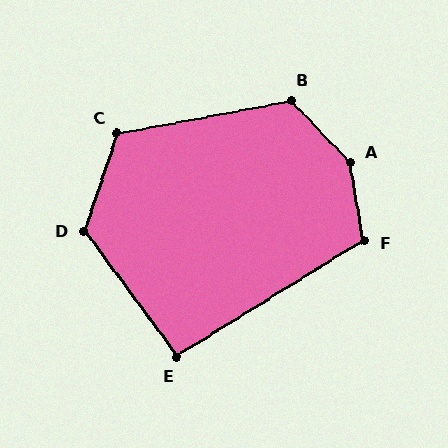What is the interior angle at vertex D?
Approximately 125 degrees (obtuse).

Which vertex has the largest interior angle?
A, at approximately 146 degrees.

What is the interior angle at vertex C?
Approximately 119 degrees (obtuse).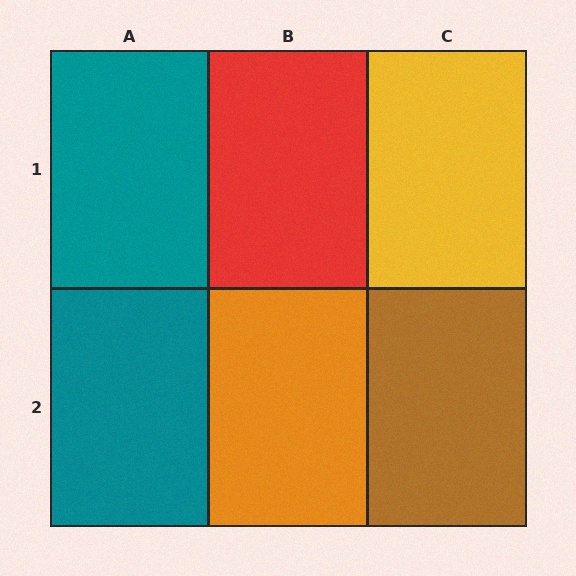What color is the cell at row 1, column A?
Teal.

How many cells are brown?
1 cell is brown.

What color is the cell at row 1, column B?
Red.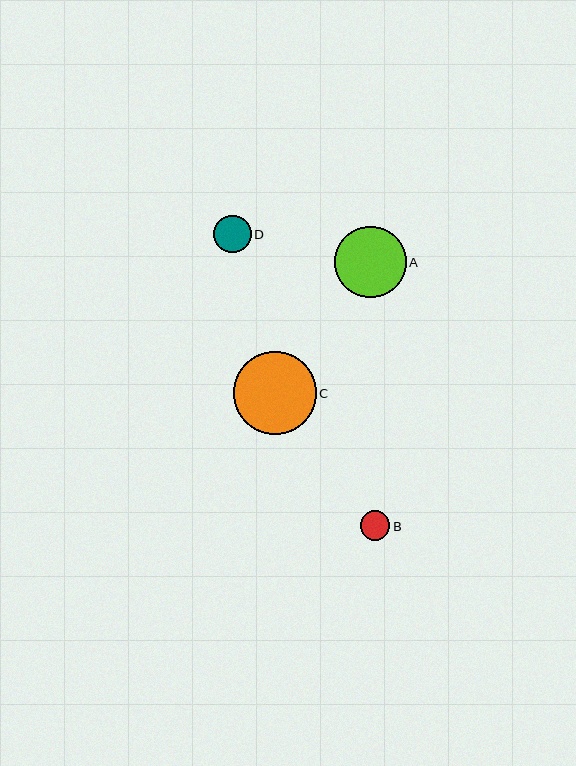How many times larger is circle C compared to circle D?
Circle C is approximately 2.2 times the size of circle D.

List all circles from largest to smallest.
From largest to smallest: C, A, D, B.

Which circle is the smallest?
Circle B is the smallest with a size of approximately 30 pixels.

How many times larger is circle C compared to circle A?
Circle C is approximately 1.1 times the size of circle A.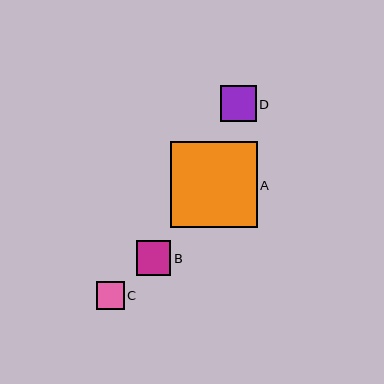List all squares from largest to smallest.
From largest to smallest: A, D, B, C.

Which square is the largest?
Square A is the largest with a size of approximately 87 pixels.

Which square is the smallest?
Square C is the smallest with a size of approximately 28 pixels.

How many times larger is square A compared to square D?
Square A is approximately 2.4 times the size of square D.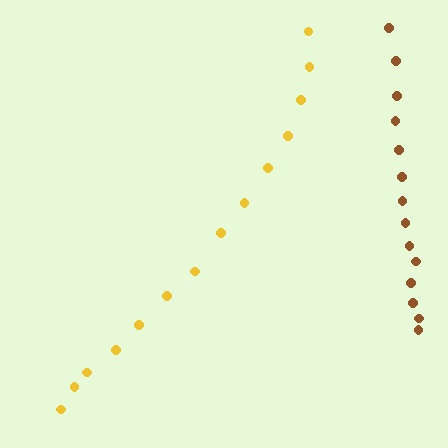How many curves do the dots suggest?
There are 2 distinct paths.